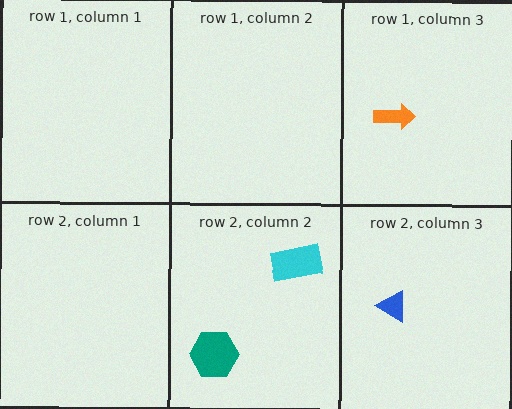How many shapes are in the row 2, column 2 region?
2.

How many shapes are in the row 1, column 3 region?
1.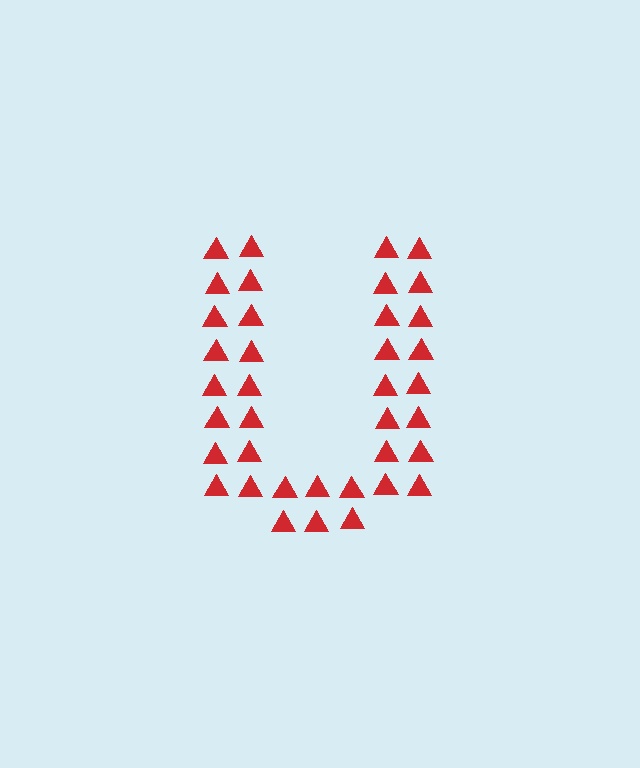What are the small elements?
The small elements are triangles.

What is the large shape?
The large shape is the letter U.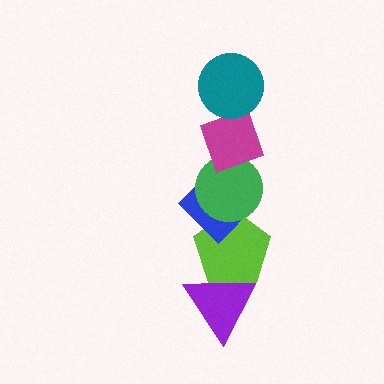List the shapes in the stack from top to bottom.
From top to bottom: the teal circle, the magenta diamond, the green circle, the blue diamond, the lime pentagon, the purple triangle.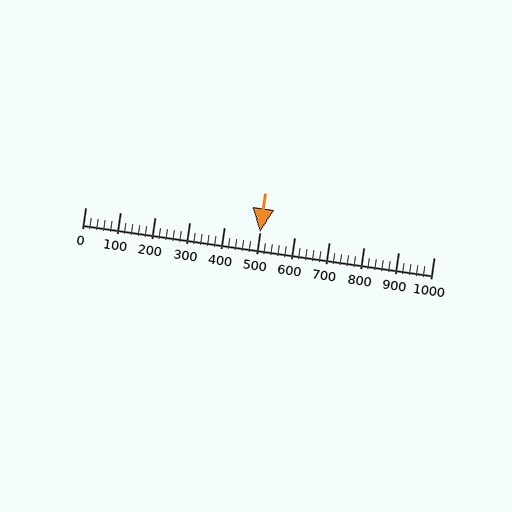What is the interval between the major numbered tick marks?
The major tick marks are spaced 100 units apart.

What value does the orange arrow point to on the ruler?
The orange arrow points to approximately 500.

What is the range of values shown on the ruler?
The ruler shows values from 0 to 1000.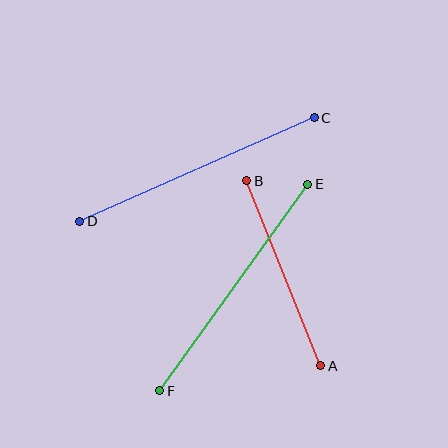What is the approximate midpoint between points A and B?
The midpoint is at approximately (284, 273) pixels.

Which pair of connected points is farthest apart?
Points C and D are farthest apart.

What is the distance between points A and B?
The distance is approximately 199 pixels.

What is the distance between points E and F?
The distance is approximately 254 pixels.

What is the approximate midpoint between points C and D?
The midpoint is at approximately (197, 170) pixels.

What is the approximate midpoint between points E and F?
The midpoint is at approximately (234, 288) pixels.